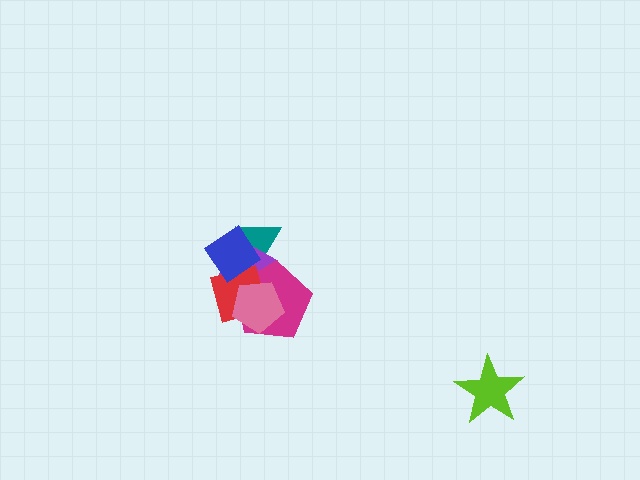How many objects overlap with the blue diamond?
4 objects overlap with the blue diamond.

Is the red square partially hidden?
Yes, it is partially covered by another shape.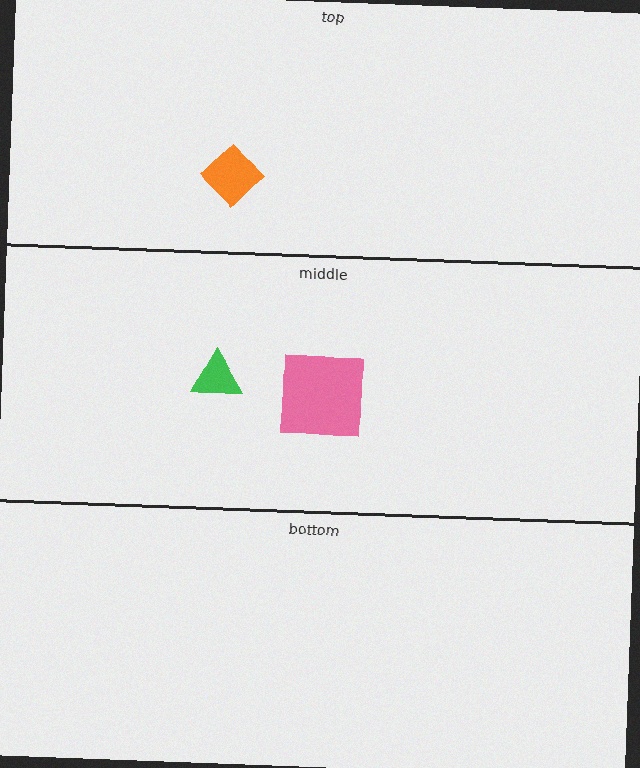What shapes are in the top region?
The orange diamond.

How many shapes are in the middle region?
2.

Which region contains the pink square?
The middle region.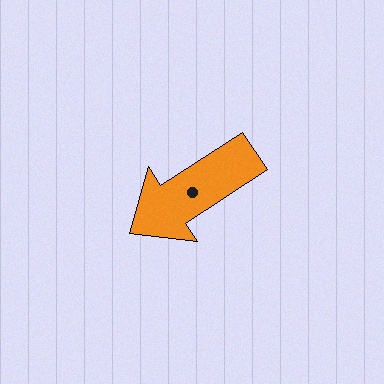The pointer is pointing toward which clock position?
Roughly 8 o'clock.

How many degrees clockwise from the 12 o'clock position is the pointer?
Approximately 237 degrees.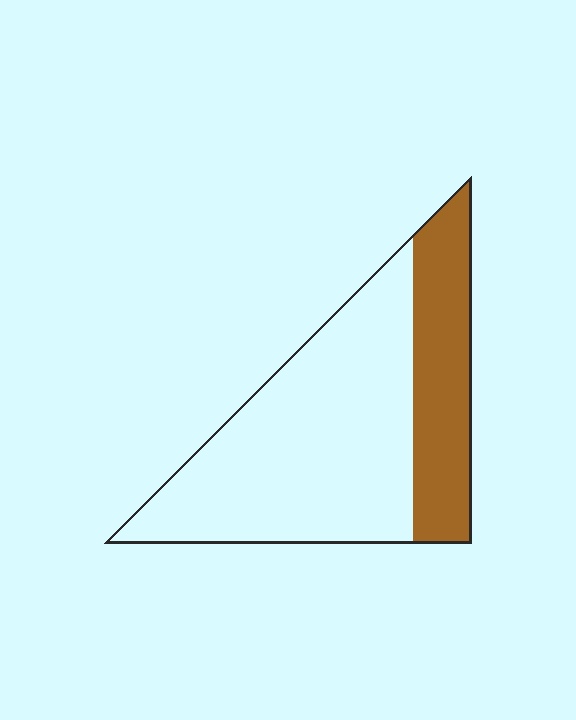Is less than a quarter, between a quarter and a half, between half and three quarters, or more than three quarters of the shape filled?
Between a quarter and a half.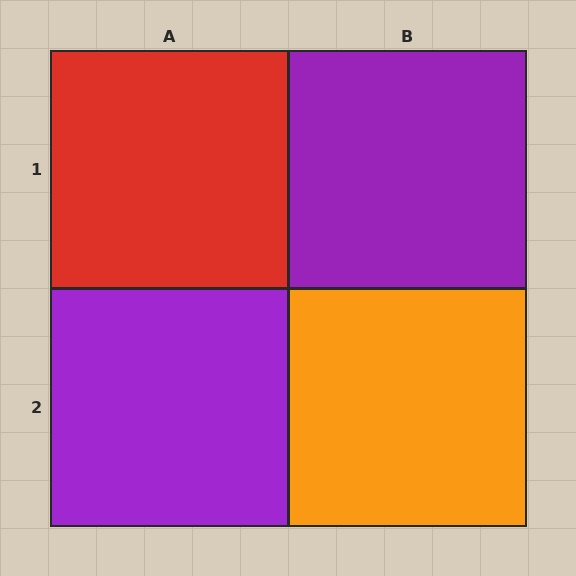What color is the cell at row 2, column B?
Orange.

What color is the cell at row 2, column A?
Purple.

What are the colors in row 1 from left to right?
Red, purple.